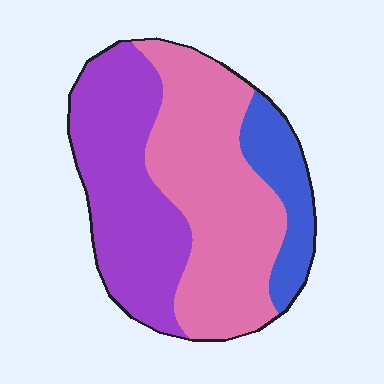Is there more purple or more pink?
Pink.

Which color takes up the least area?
Blue, at roughly 15%.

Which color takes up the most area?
Pink, at roughly 45%.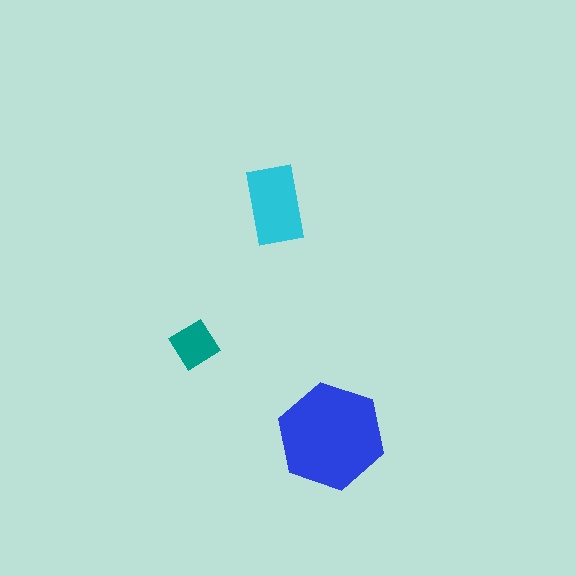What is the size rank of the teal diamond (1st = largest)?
3rd.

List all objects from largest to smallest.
The blue hexagon, the cyan rectangle, the teal diamond.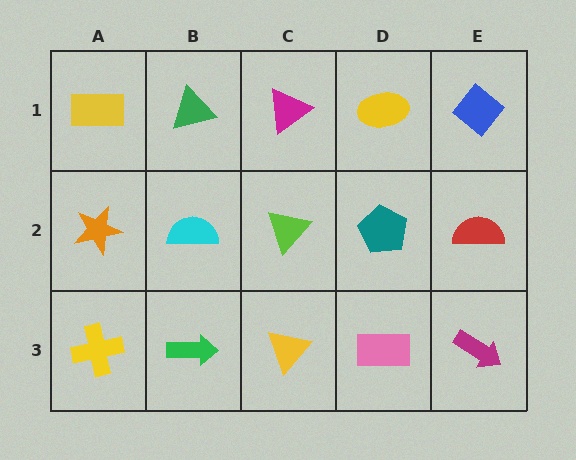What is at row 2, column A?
An orange star.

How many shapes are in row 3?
5 shapes.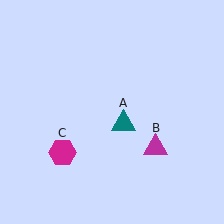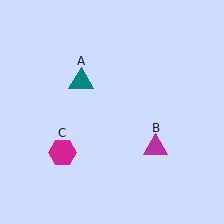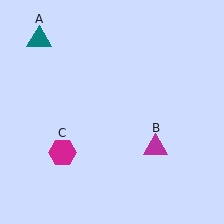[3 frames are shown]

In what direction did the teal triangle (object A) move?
The teal triangle (object A) moved up and to the left.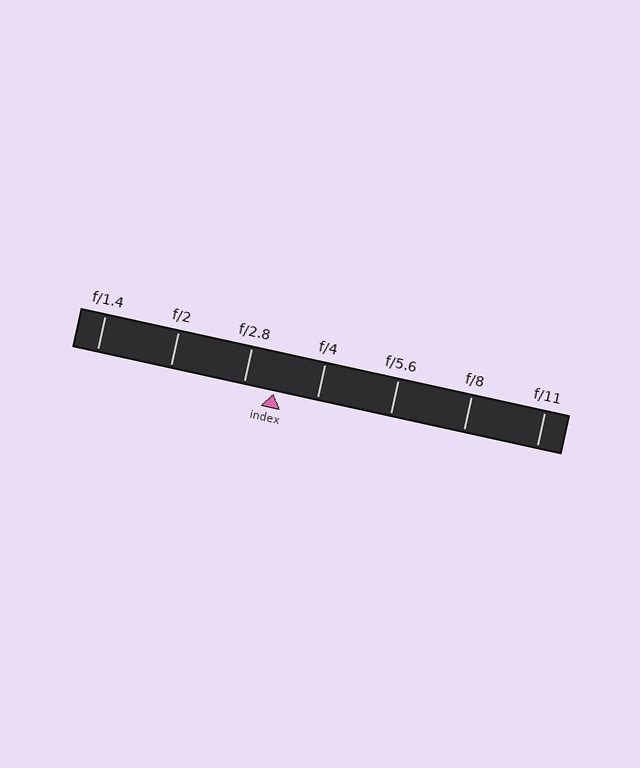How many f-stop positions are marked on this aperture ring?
There are 7 f-stop positions marked.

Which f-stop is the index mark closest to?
The index mark is closest to f/2.8.